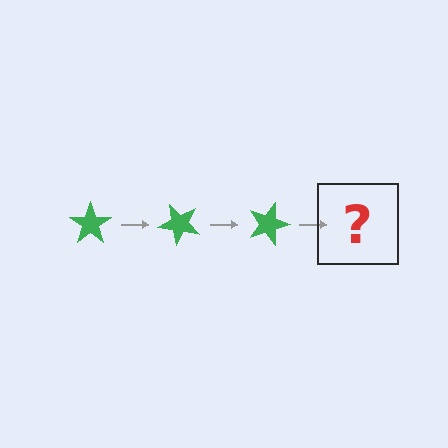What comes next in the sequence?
The next element should be a green star rotated 135 degrees.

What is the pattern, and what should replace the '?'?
The pattern is that the star rotates 45 degrees each step. The '?' should be a green star rotated 135 degrees.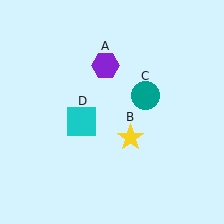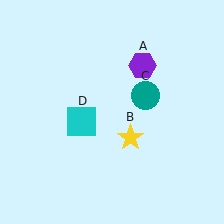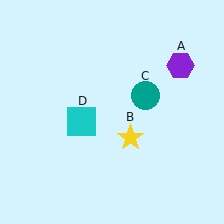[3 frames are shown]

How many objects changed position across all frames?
1 object changed position: purple hexagon (object A).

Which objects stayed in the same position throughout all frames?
Yellow star (object B) and teal circle (object C) and cyan square (object D) remained stationary.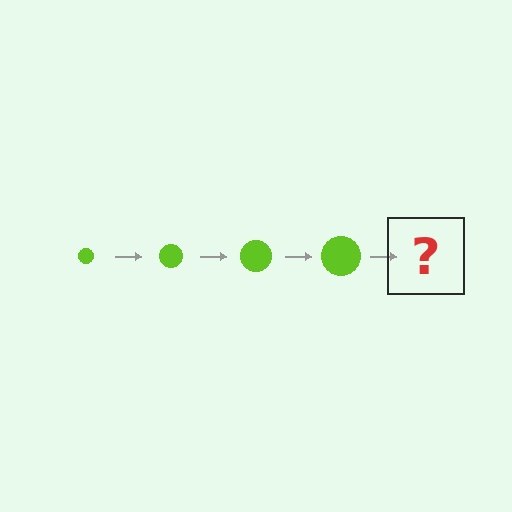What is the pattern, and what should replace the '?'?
The pattern is that the circle gets progressively larger each step. The '?' should be a lime circle, larger than the previous one.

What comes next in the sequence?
The next element should be a lime circle, larger than the previous one.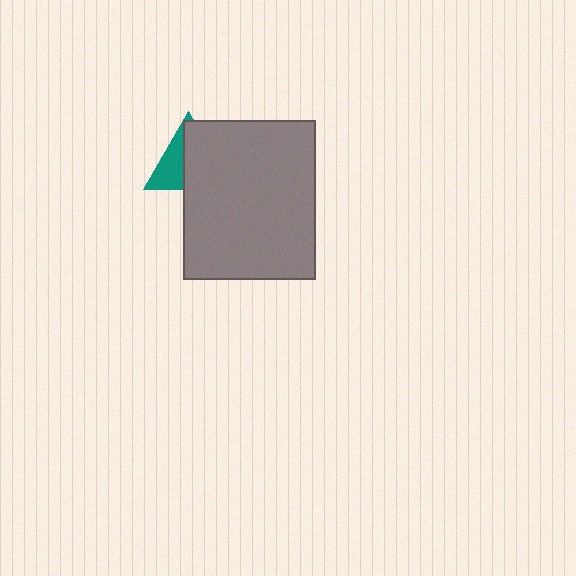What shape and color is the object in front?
The object in front is a gray rectangle.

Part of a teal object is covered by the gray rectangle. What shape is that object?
It is a triangle.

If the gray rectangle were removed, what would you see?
You would see the complete teal triangle.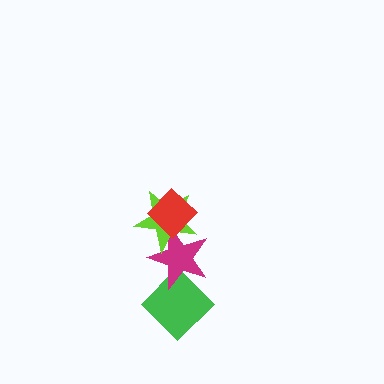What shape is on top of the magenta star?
The lime star is on top of the magenta star.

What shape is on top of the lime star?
The red diamond is on top of the lime star.